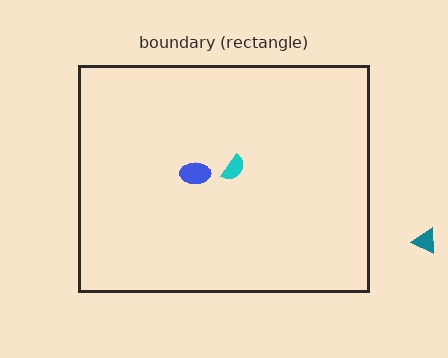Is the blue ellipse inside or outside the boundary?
Inside.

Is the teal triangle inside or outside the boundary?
Outside.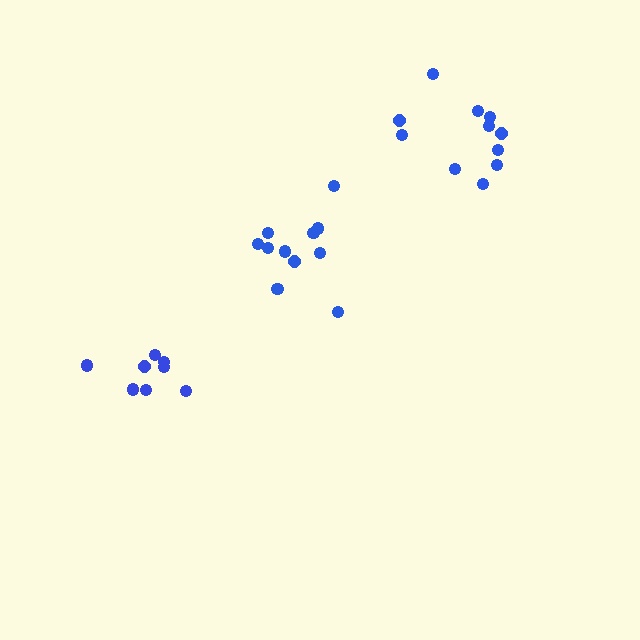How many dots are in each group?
Group 1: 11 dots, Group 2: 11 dots, Group 3: 8 dots (30 total).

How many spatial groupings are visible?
There are 3 spatial groupings.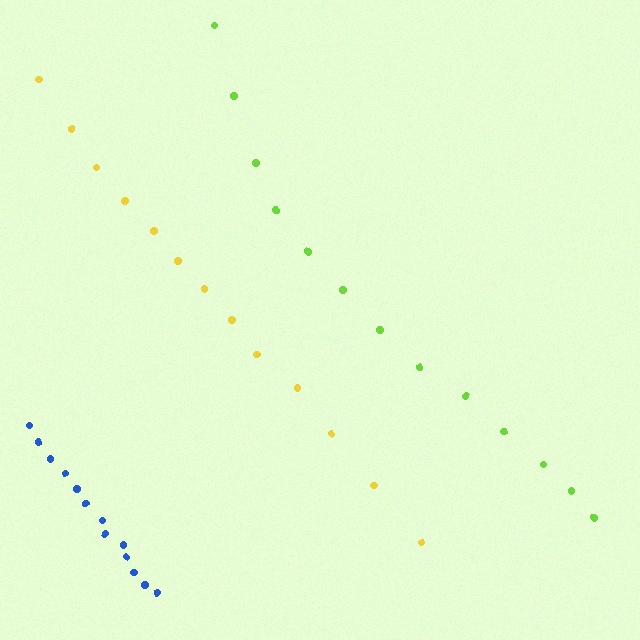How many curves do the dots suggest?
There are 3 distinct paths.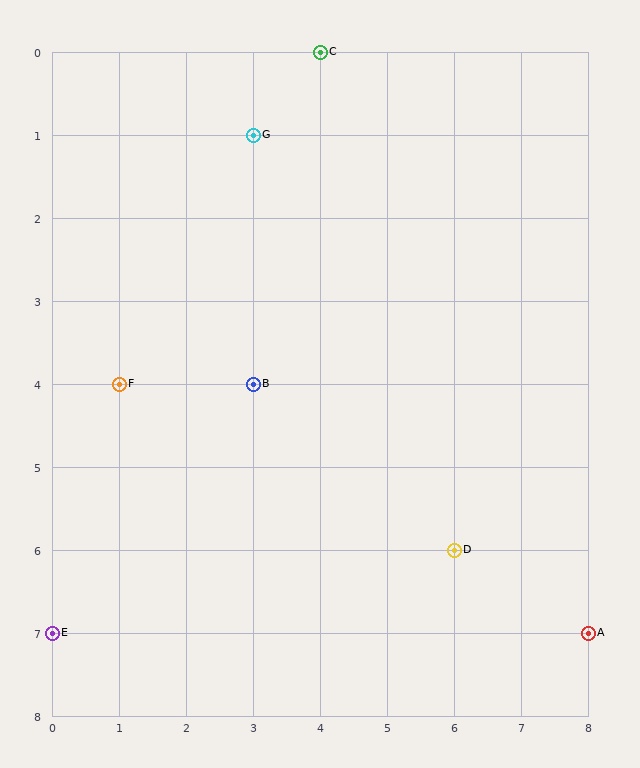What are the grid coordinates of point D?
Point D is at grid coordinates (6, 6).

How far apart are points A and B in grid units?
Points A and B are 5 columns and 3 rows apart (about 5.8 grid units diagonally).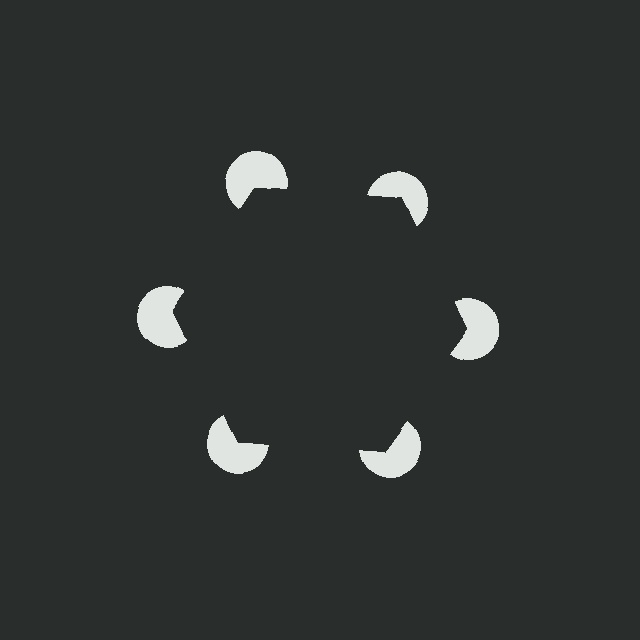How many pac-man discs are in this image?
There are 6 — one at each vertex of the illusory hexagon.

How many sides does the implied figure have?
6 sides.